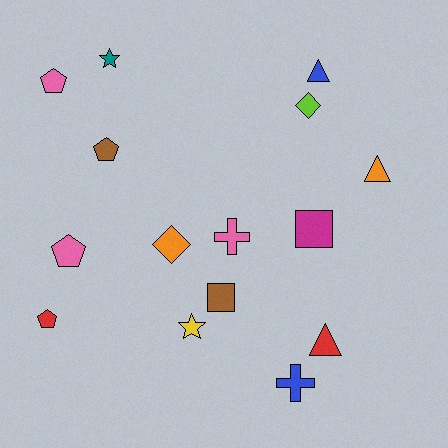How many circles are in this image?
There are no circles.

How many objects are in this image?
There are 15 objects.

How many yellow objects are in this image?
There is 1 yellow object.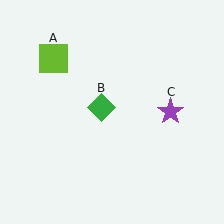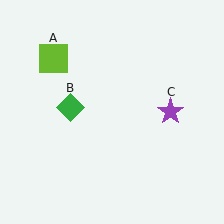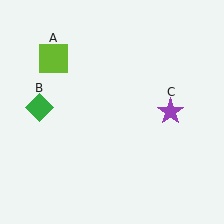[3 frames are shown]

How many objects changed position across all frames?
1 object changed position: green diamond (object B).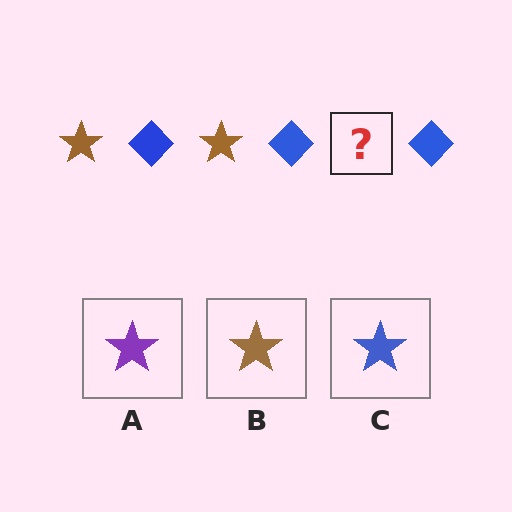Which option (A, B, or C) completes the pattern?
B.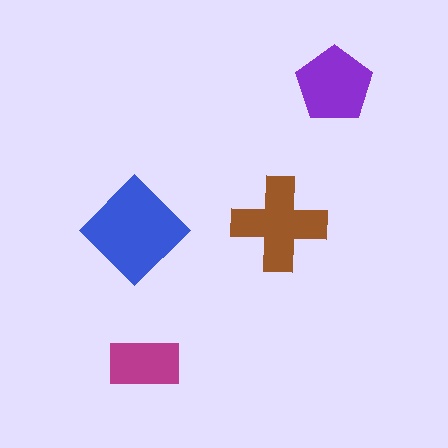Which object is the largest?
The blue diamond.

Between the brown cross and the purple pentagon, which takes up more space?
The brown cross.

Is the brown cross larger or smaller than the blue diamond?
Smaller.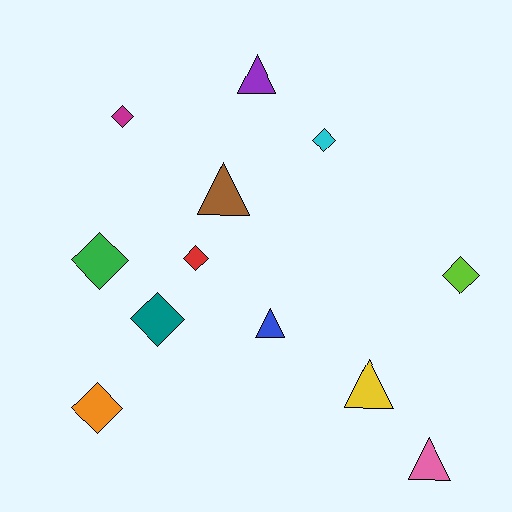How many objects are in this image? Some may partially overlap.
There are 12 objects.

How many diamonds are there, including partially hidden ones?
There are 7 diamonds.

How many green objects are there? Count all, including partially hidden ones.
There is 1 green object.